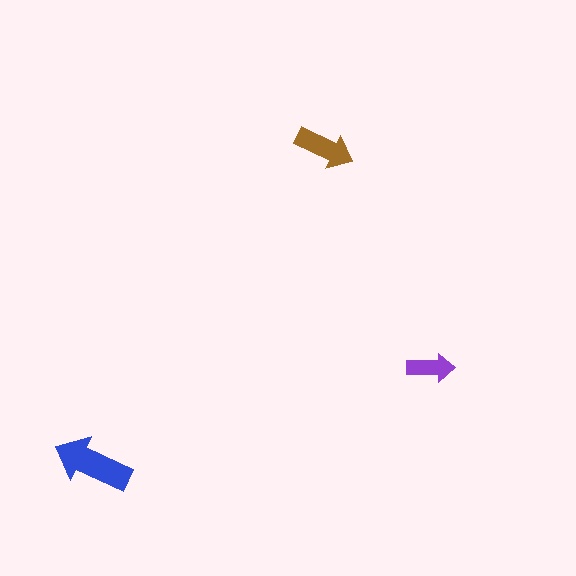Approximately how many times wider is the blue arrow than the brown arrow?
About 1.5 times wider.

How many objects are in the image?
There are 3 objects in the image.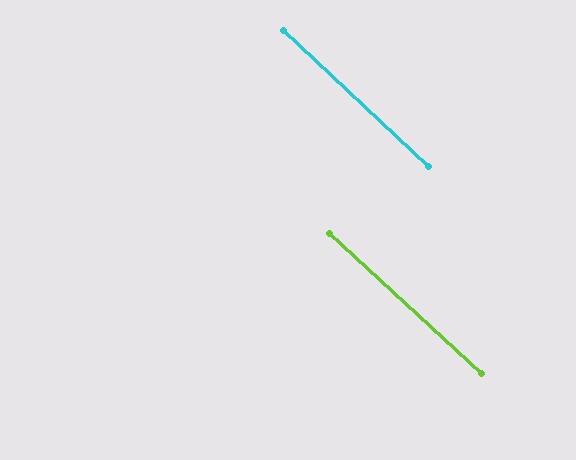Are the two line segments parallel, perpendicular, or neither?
Parallel — their directions differ by only 0.8°.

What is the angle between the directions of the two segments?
Approximately 1 degree.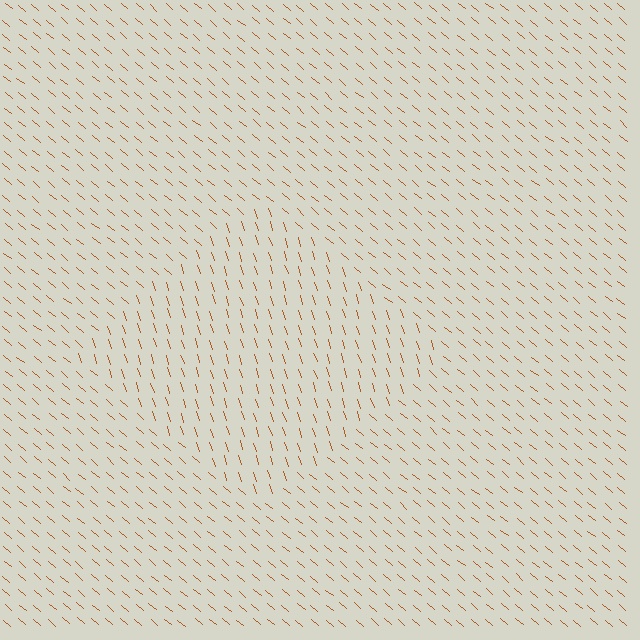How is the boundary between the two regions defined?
The boundary is defined purely by a change in line orientation (approximately 32 degrees difference). All lines are the same color and thickness.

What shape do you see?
I see a diamond.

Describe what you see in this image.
The image is filled with small brown line segments. A diamond region in the image has lines oriented differently from the surrounding lines, creating a visible texture boundary.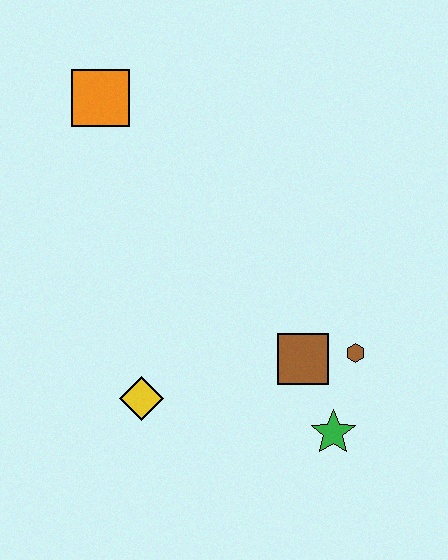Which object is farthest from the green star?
The orange square is farthest from the green star.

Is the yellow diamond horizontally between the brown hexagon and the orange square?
Yes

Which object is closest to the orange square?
The yellow diamond is closest to the orange square.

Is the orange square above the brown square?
Yes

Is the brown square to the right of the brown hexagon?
No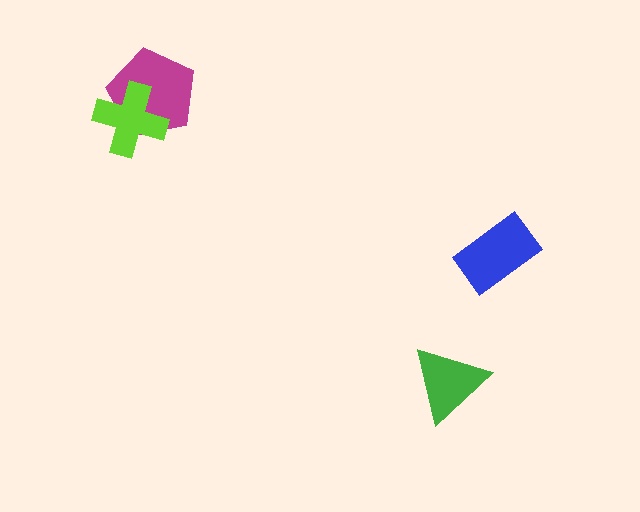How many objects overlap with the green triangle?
0 objects overlap with the green triangle.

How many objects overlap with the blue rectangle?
0 objects overlap with the blue rectangle.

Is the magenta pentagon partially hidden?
Yes, it is partially covered by another shape.